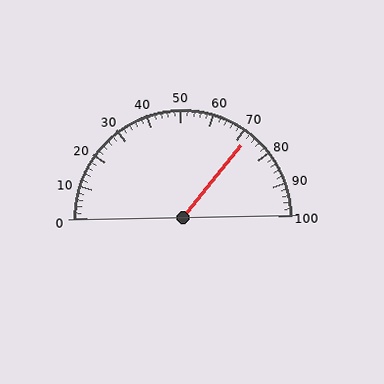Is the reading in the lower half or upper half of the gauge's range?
The reading is in the upper half of the range (0 to 100).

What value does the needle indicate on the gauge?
The needle indicates approximately 72.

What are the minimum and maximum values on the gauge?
The gauge ranges from 0 to 100.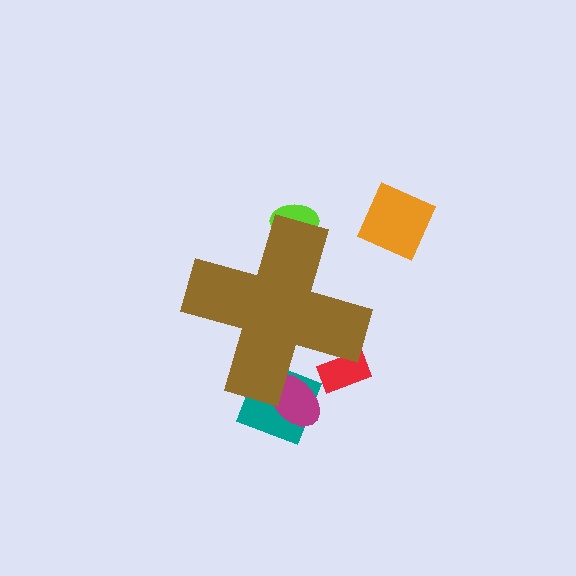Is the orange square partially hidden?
No, the orange square is fully visible.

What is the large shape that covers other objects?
A brown cross.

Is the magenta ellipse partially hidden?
Yes, the magenta ellipse is partially hidden behind the brown cross.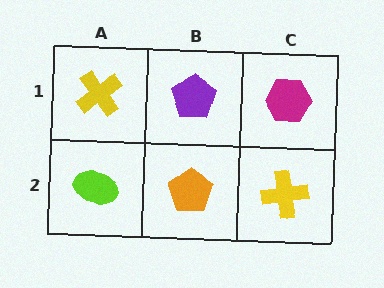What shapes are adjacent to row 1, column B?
An orange pentagon (row 2, column B), a yellow cross (row 1, column A), a magenta hexagon (row 1, column C).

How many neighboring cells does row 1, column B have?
3.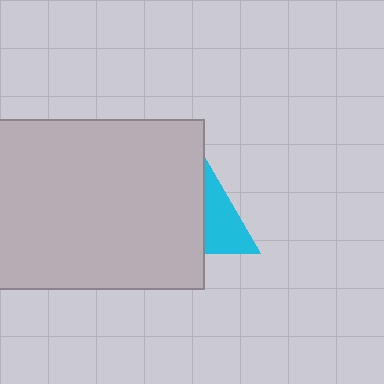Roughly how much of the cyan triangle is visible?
A small part of it is visible (roughly 45%).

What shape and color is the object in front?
The object in front is a light gray rectangle.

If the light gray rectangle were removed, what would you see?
You would see the complete cyan triangle.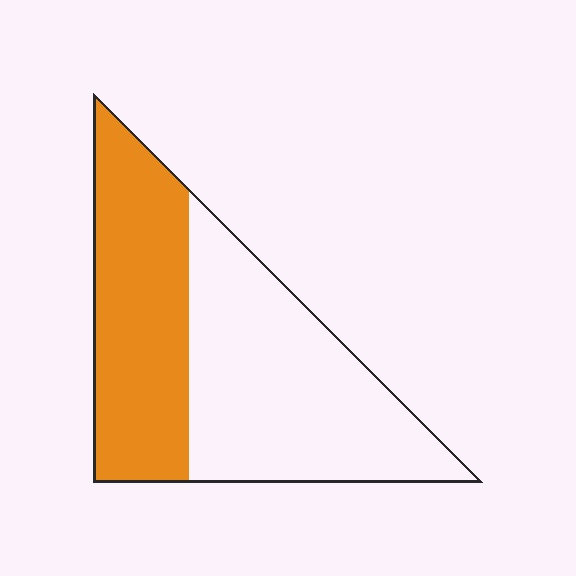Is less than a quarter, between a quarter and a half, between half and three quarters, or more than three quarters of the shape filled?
Between a quarter and a half.